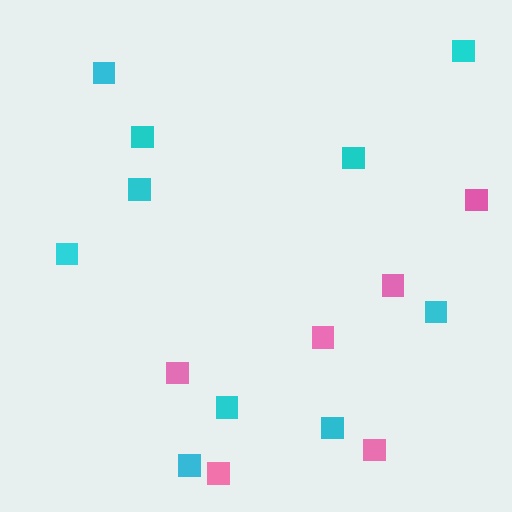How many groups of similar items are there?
There are 2 groups: one group of pink squares (6) and one group of cyan squares (10).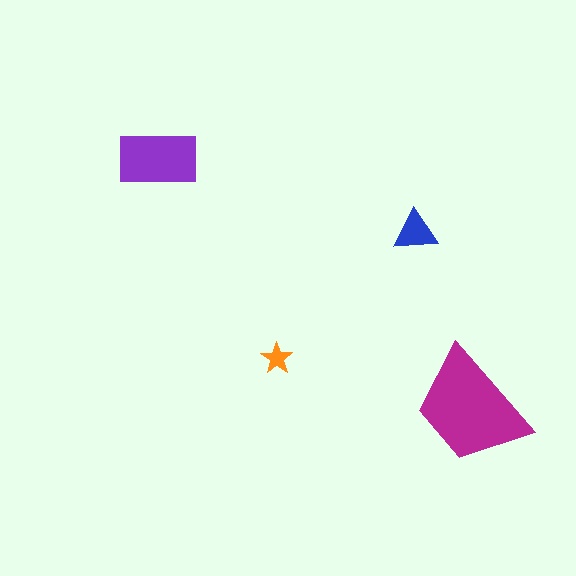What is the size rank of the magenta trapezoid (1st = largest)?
1st.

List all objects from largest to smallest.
The magenta trapezoid, the purple rectangle, the blue triangle, the orange star.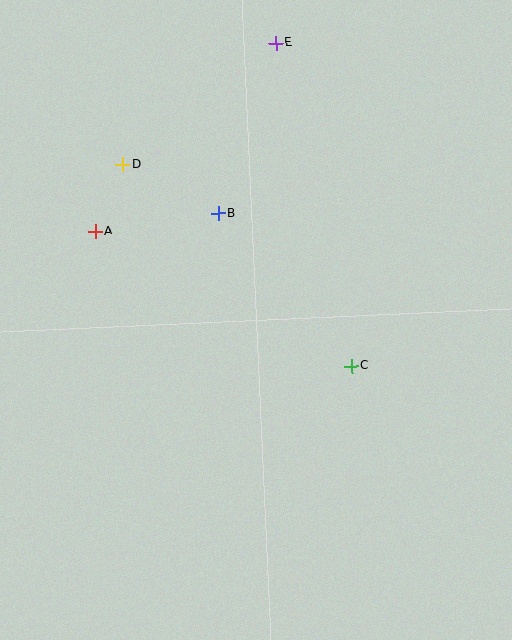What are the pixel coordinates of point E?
Point E is at (276, 43).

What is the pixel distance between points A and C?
The distance between A and C is 290 pixels.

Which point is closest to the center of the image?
Point C at (352, 366) is closest to the center.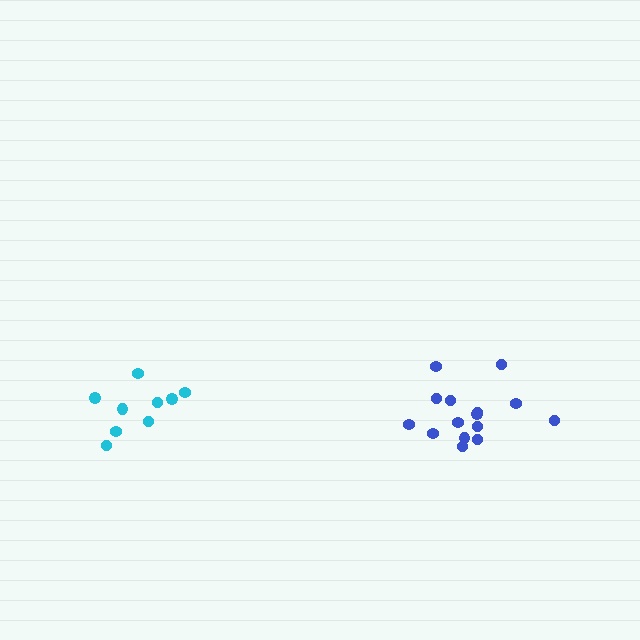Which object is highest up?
The cyan cluster is topmost.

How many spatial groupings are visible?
There are 2 spatial groupings.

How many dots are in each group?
Group 1: 15 dots, Group 2: 9 dots (24 total).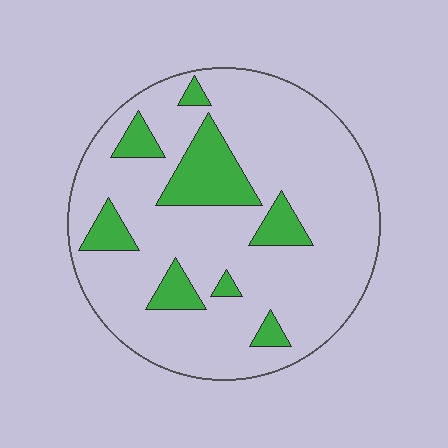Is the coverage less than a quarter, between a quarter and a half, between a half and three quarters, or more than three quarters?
Less than a quarter.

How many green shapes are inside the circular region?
8.